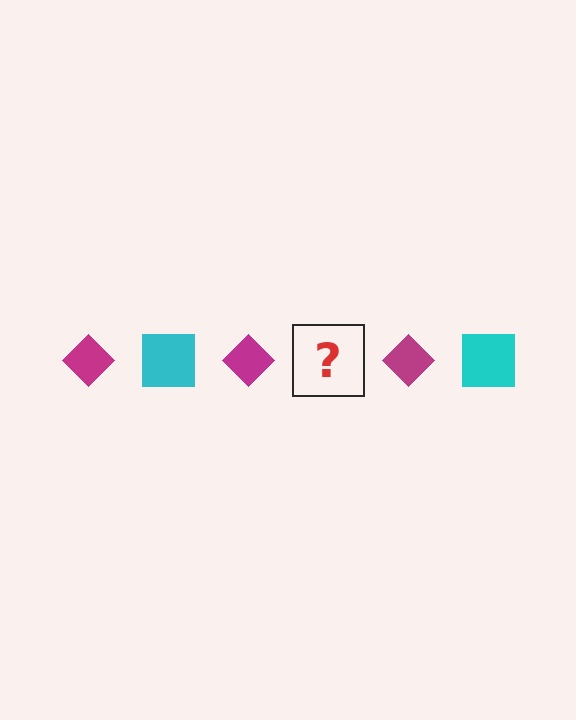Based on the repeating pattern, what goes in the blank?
The blank should be a cyan square.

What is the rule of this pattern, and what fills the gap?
The rule is that the pattern alternates between magenta diamond and cyan square. The gap should be filled with a cyan square.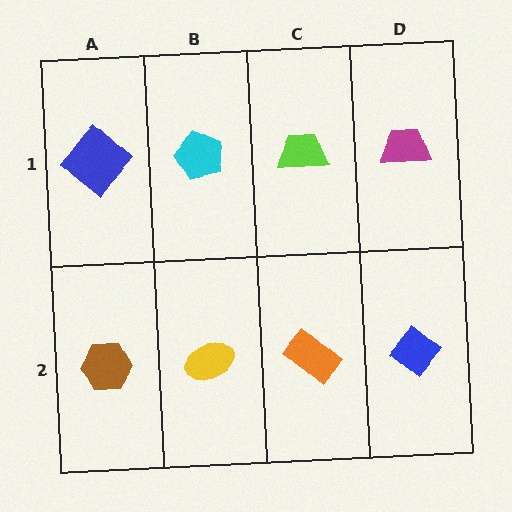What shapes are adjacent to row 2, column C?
A lime trapezoid (row 1, column C), a yellow ellipse (row 2, column B), a blue diamond (row 2, column D).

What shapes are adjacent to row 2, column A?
A blue diamond (row 1, column A), a yellow ellipse (row 2, column B).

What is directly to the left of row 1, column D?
A lime trapezoid.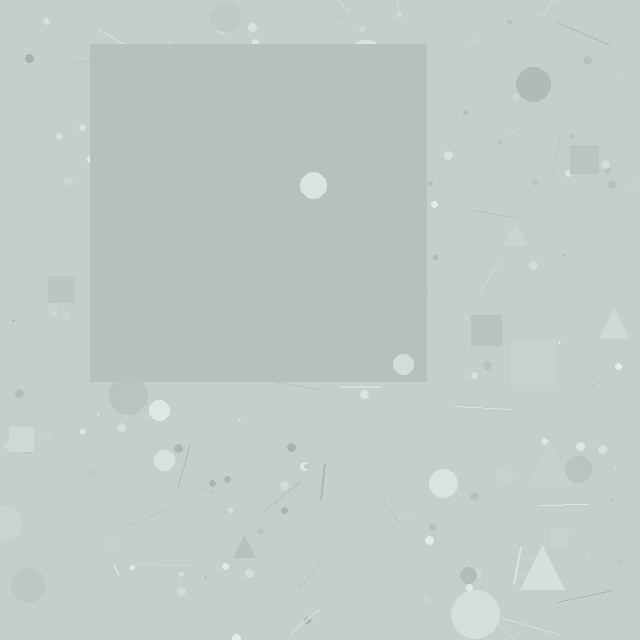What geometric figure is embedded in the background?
A square is embedded in the background.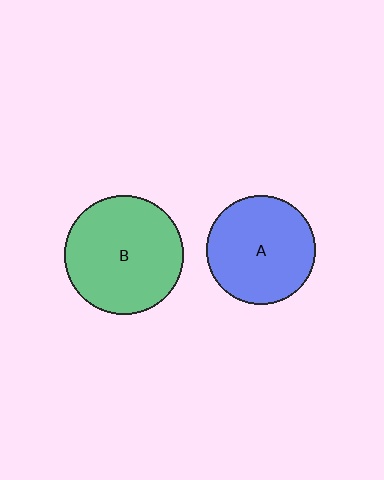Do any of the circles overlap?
No, none of the circles overlap.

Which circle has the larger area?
Circle B (green).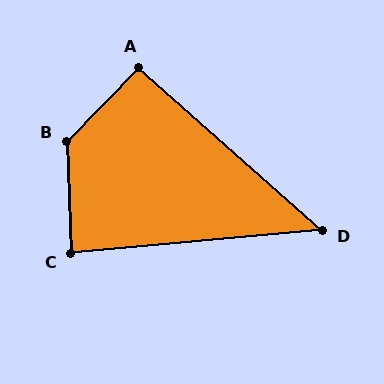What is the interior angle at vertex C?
Approximately 87 degrees (approximately right).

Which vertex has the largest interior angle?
B, at approximately 133 degrees.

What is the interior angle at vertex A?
Approximately 93 degrees (approximately right).